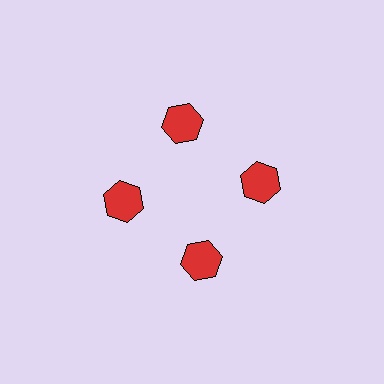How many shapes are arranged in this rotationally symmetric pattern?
There are 4 shapes, arranged in 4 groups of 1.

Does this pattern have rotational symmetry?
Yes, this pattern has 4-fold rotational symmetry. It looks the same after rotating 90 degrees around the center.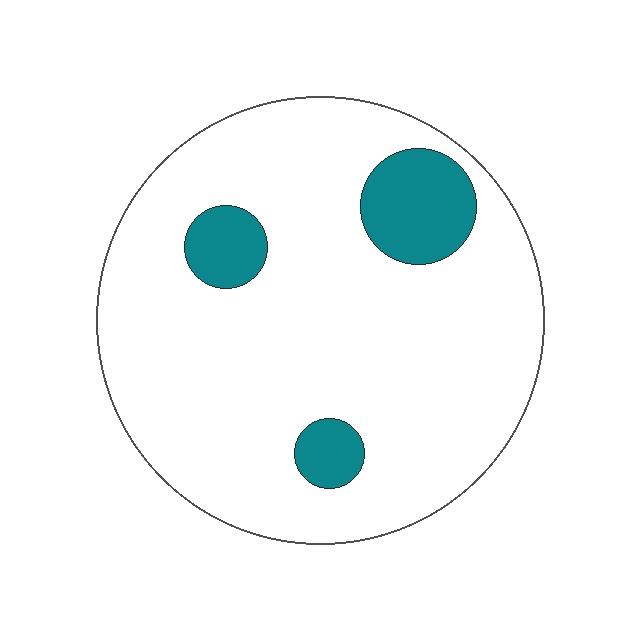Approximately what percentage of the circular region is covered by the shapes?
Approximately 15%.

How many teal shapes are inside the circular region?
3.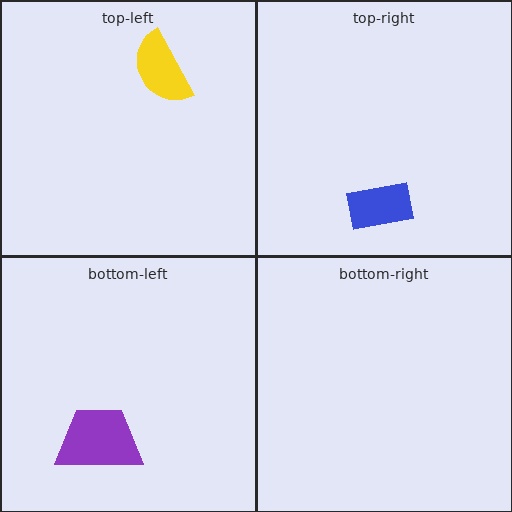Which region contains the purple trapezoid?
The bottom-left region.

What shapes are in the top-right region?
The blue rectangle.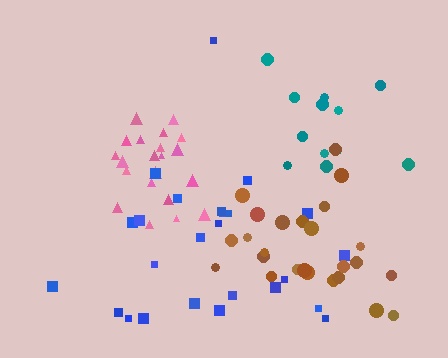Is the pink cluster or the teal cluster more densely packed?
Pink.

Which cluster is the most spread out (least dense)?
Teal.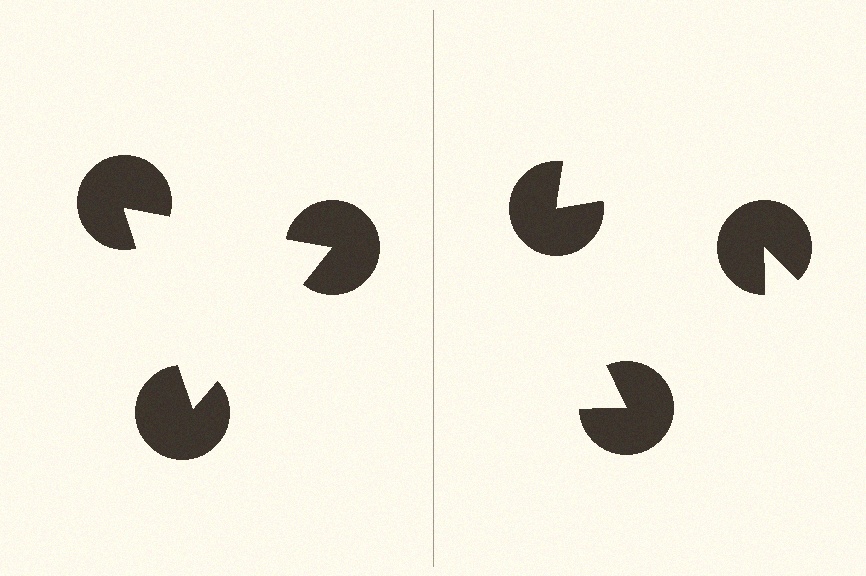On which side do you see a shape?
An illusory triangle appears on the left side. On the right side the wedge cuts are rotated, so no coherent shape forms.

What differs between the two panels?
The pac-man discs are positioned identically on both sides; only the wedge orientations differ. On the left they align to a triangle; on the right they are misaligned.